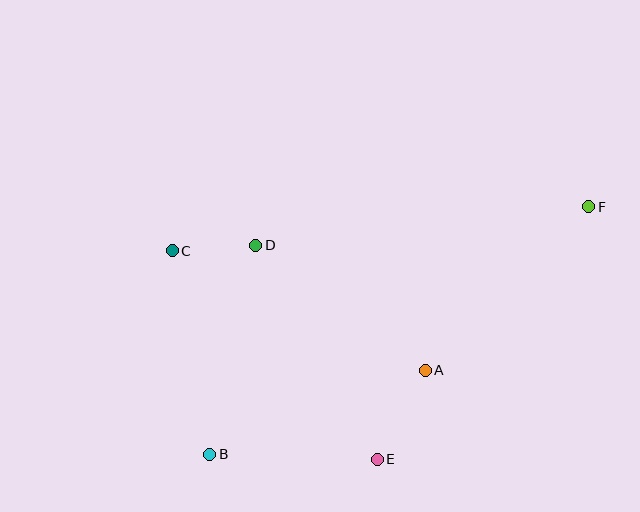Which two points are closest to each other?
Points C and D are closest to each other.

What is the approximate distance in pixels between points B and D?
The distance between B and D is approximately 214 pixels.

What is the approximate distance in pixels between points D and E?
The distance between D and E is approximately 246 pixels.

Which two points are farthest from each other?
Points B and F are farthest from each other.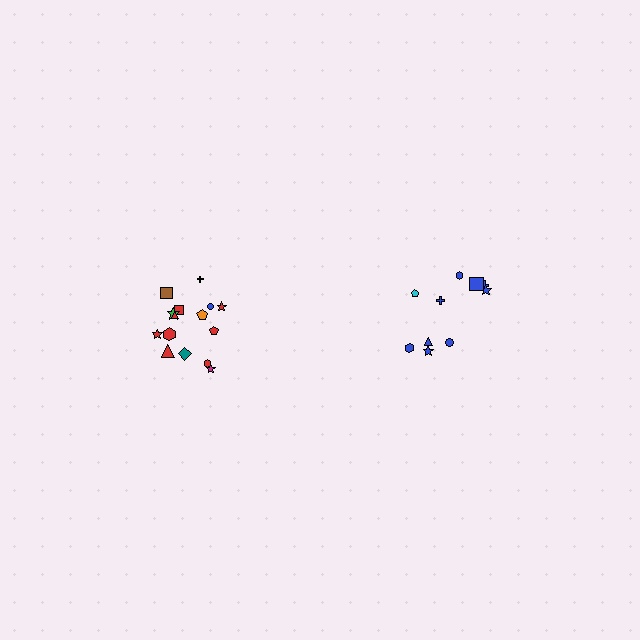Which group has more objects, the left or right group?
The left group.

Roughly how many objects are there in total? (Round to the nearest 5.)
Roughly 25 objects in total.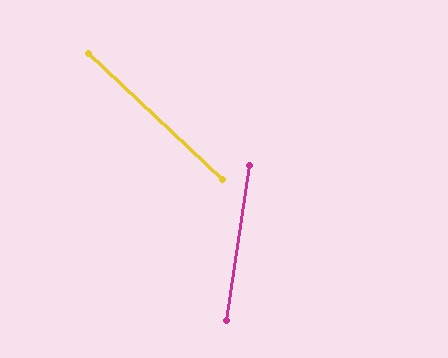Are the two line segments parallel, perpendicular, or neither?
Neither parallel nor perpendicular — they differ by about 55°.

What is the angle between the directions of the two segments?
Approximately 55 degrees.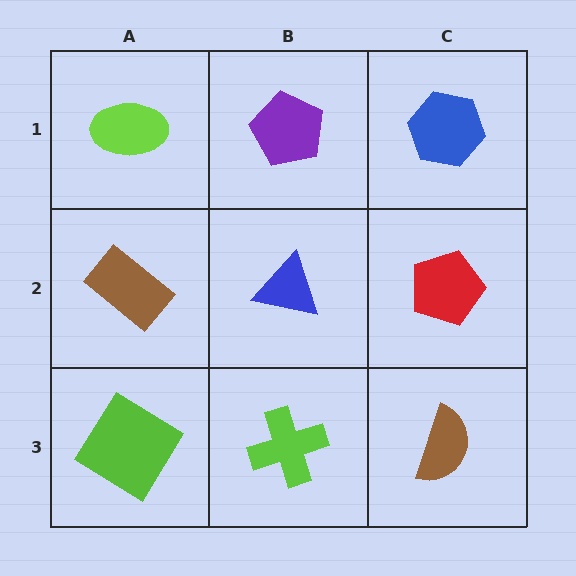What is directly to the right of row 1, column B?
A blue hexagon.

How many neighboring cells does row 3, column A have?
2.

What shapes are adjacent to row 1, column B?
A blue triangle (row 2, column B), a lime ellipse (row 1, column A), a blue hexagon (row 1, column C).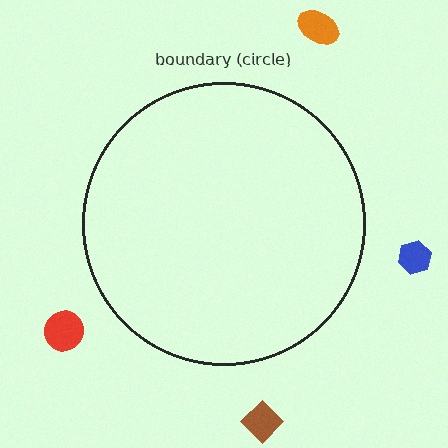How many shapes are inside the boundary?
0 inside, 4 outside.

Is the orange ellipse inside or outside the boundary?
Outside.